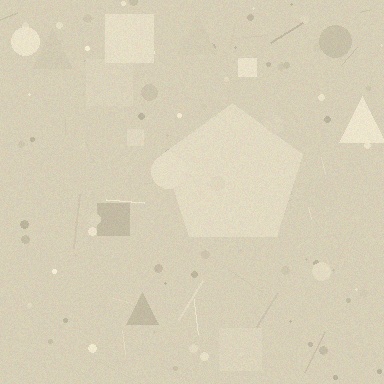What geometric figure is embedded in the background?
A pentagon is embedded in the background.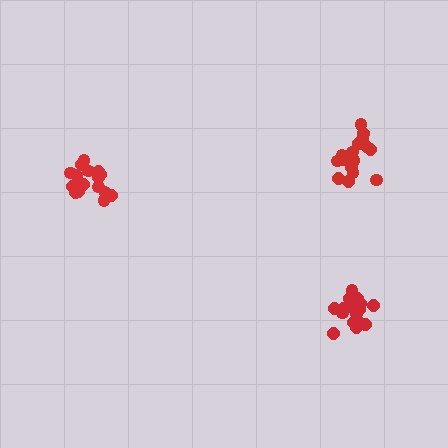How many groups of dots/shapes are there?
There are 3 groups.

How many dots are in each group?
Group 1: 19 dots, Group 2: 17 dots, Group 3: 16 dots (52 total).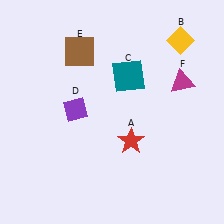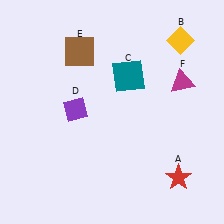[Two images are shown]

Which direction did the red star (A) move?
The red star (A) moved right.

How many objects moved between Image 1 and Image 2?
1 object moved between the two images.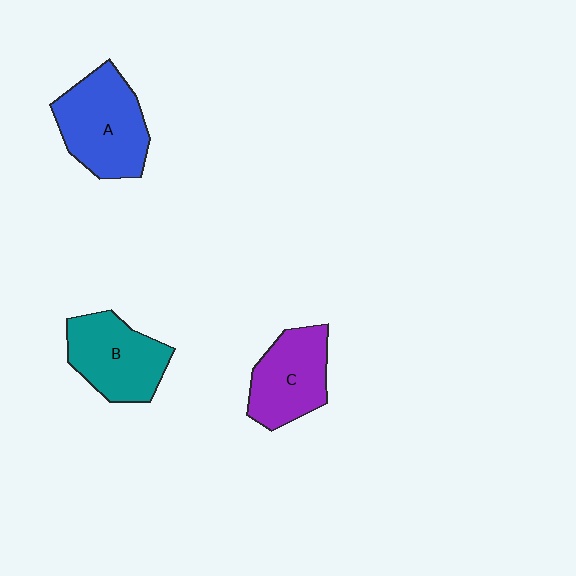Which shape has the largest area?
Shape A (blue).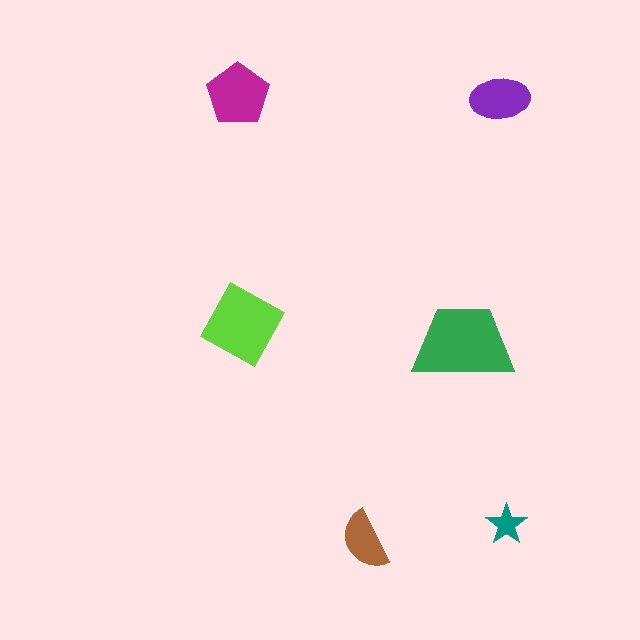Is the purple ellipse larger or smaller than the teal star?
Larger.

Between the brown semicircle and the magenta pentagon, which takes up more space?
The magenta pentagon.